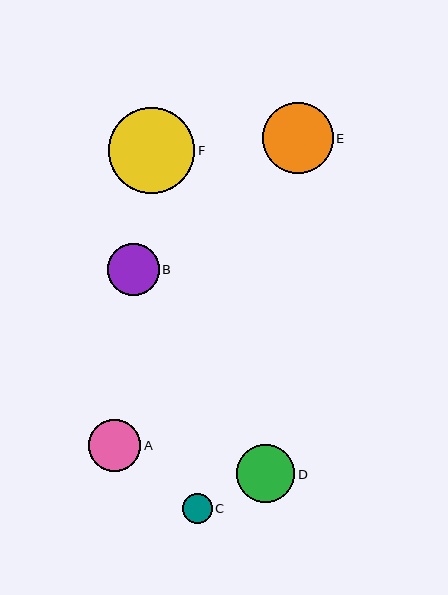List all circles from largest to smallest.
From largest to smallest: F, E, D, A, B, C.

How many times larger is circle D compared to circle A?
Circle D is approximately 1.1 times the size of circle A.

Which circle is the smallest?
Circle C is the smallest with a size of approximately 30 pixels.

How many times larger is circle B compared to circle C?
Circle B is approximately 1.7 times the size of circle C.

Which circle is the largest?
Circle F is the largest with a size of approximately 86 pixels.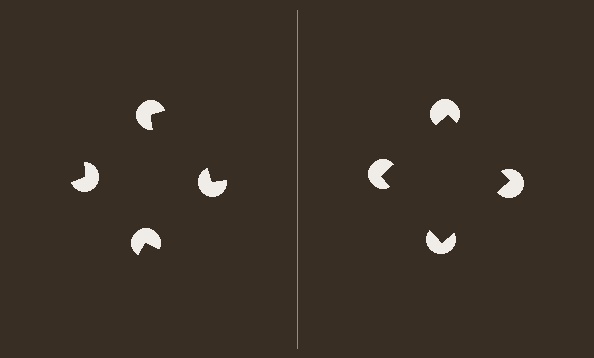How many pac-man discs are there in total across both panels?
8 — 4 on each side.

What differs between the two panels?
The pac-man discs are positioned identically on both sides; only the wedge orientations differ. On the right they align to a square; on the left they are misaligned.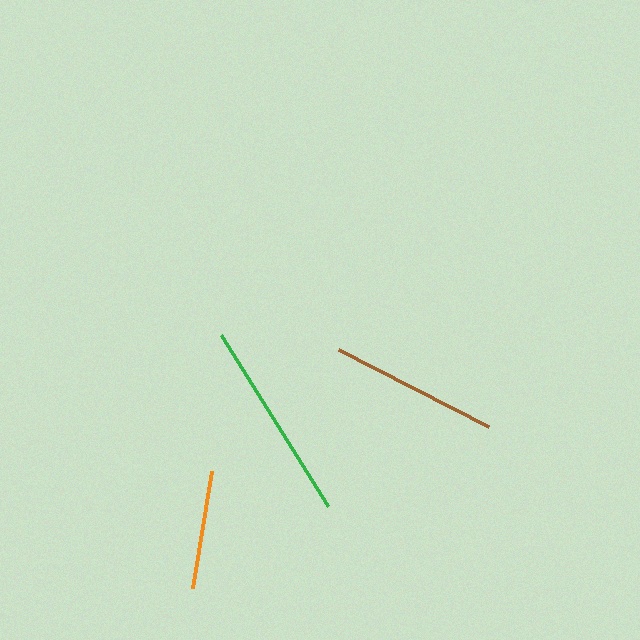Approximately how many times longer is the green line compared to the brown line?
The green line is approximately 1.2 times the length of the brown line.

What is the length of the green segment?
The green segment is approximately 202 pixels long.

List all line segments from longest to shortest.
From longest to shortest: green, brown, orange.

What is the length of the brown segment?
The brown segment is approximately 168 pixels long.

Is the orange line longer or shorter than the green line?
The green line is longer than the orange line.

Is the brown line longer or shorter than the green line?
The green line is longer than the brown line.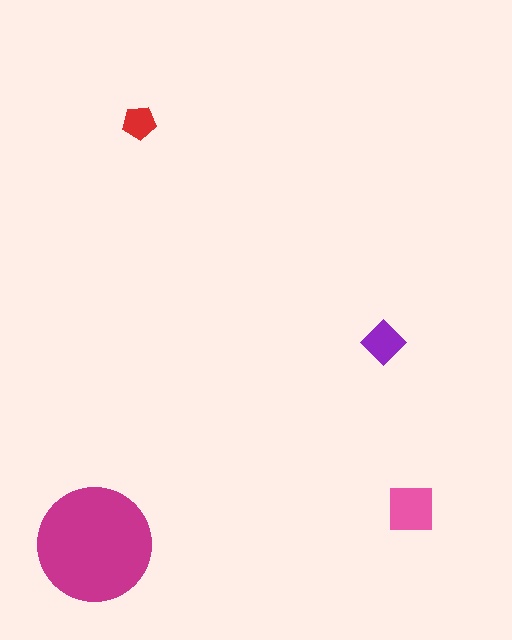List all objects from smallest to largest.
The red pentagon, the purple diamond, the pink square, the magenta circle.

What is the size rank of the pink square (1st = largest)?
2nd.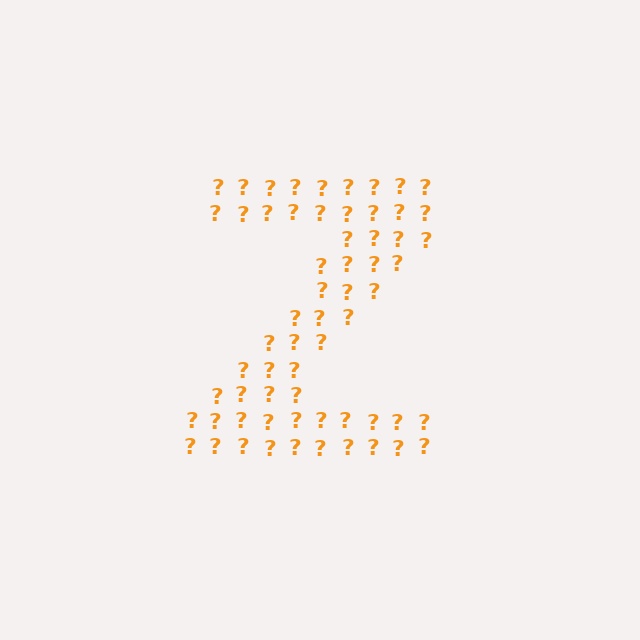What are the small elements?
The small elements are question marks.